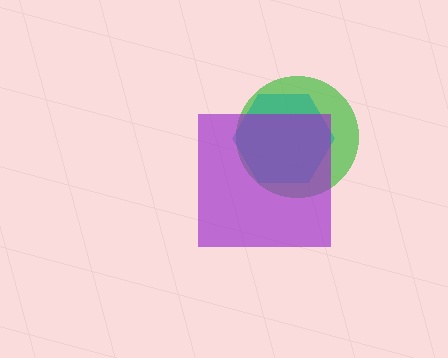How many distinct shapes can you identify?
There are 3 distinct shapes: a green circle, a teal hexagon, a purple square.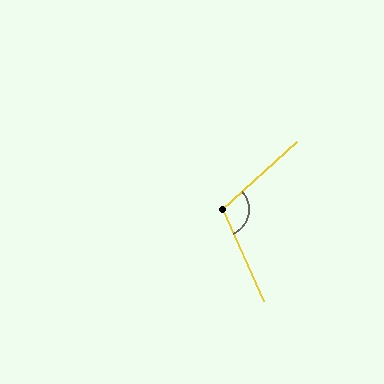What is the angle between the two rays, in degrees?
Approximately 108 degrees.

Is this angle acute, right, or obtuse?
It is obtuse.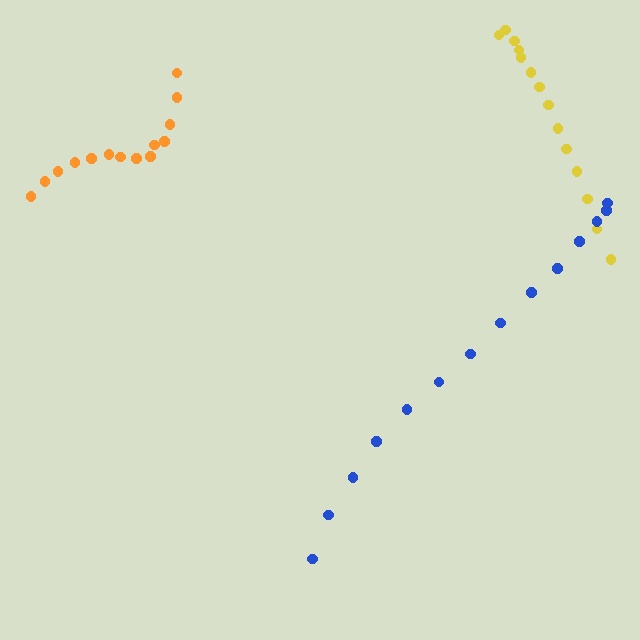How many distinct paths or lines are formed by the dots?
There are 3 distinct paths.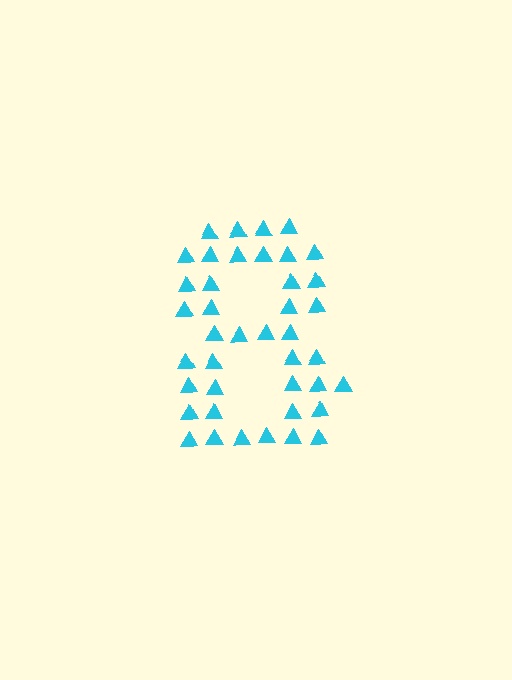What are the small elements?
The small elements are triangles.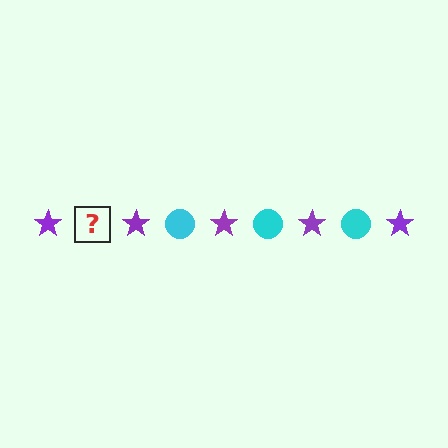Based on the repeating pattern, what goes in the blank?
The blank should be a cyan circle.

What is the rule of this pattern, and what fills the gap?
The rule is that the pattern alternates between purple star and cyan circle. The gap should be filled with a cyan circle.